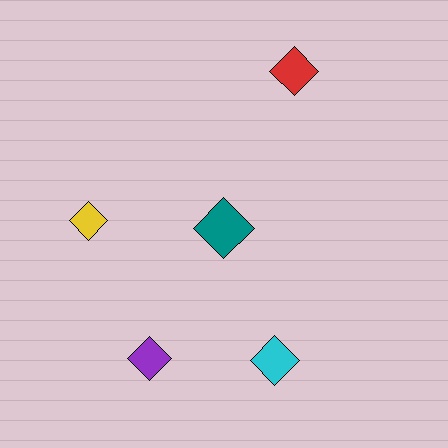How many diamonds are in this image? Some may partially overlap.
There are 5 diamonds.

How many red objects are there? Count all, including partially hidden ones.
There is 1 red object.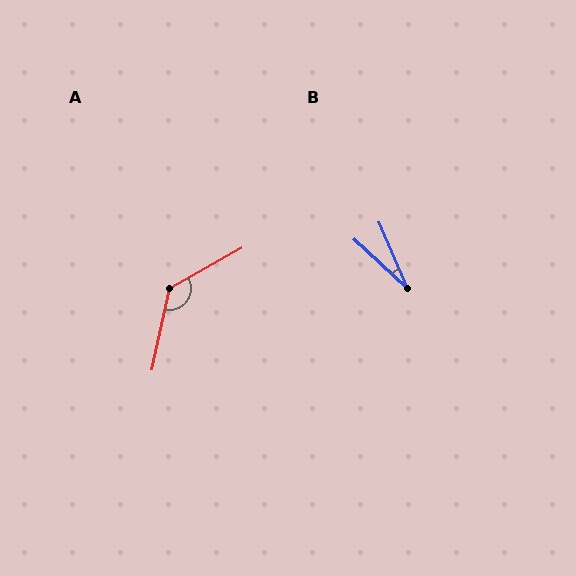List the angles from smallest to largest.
B (24°), A (131°).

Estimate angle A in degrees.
Approximately 131 degrees.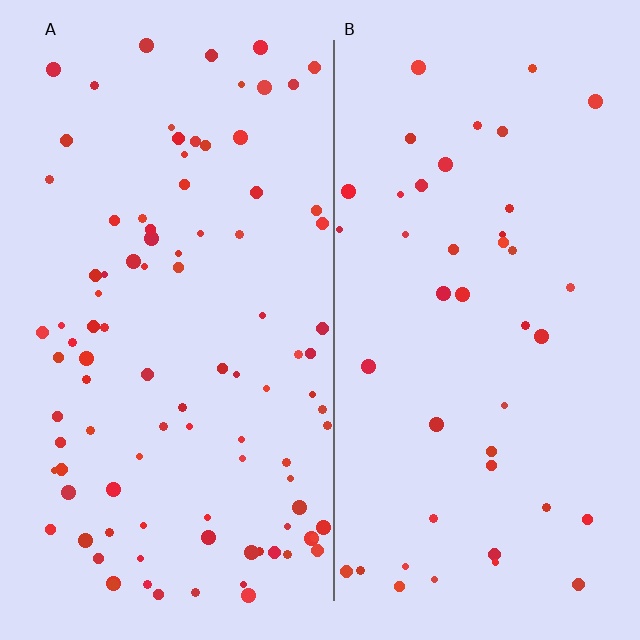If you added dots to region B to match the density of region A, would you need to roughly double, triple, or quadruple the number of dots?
Approximately double.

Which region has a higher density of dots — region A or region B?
A (the left).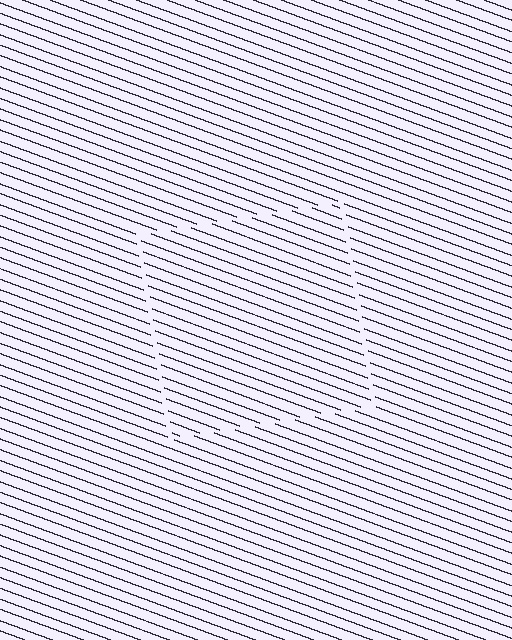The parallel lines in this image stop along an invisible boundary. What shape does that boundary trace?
An illusory square. The interior of the shape contains the same grating, shifted by half a period — the contour is defined by the phase discontinuity where line-ends from the inner and outer gratings abut.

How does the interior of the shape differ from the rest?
The interior of the shape contains the same grating, shifted by half a period — the contour is defined by the phase discontinuity where line-ends from the inner and outer gratings abut.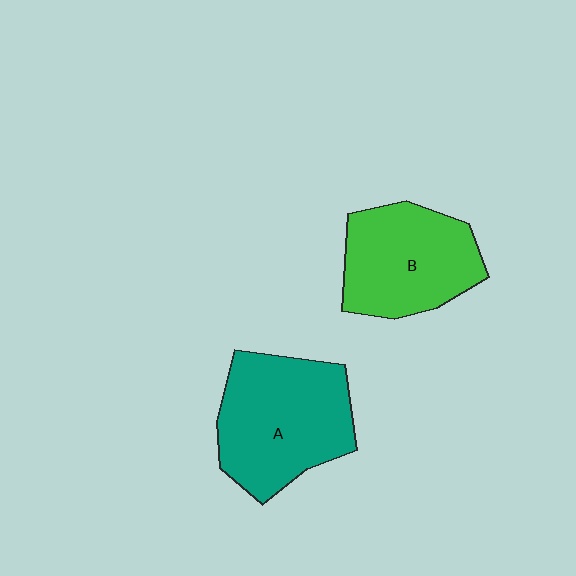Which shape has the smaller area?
Shape B (green).